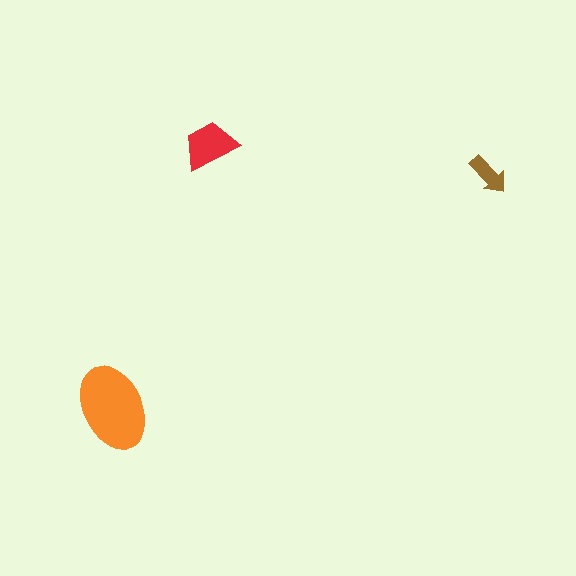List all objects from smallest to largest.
The brown arrow, the red trapezoid, the orange ellipse.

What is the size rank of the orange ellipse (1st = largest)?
1st.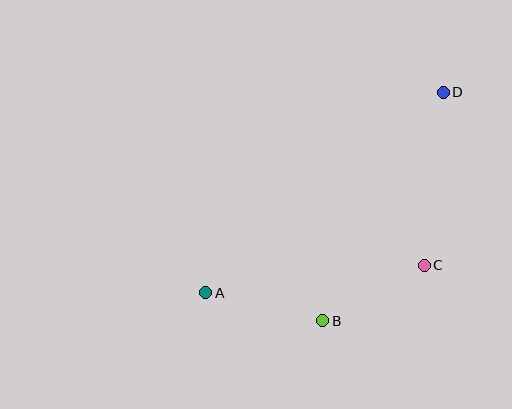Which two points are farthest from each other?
Points A and D are farthest from each other.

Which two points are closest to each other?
Points B and C are closest to each other.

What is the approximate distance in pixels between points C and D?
The distance between C and D is approximately 174 pixels.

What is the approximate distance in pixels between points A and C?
The distance between A and C is approximately 220 pixels.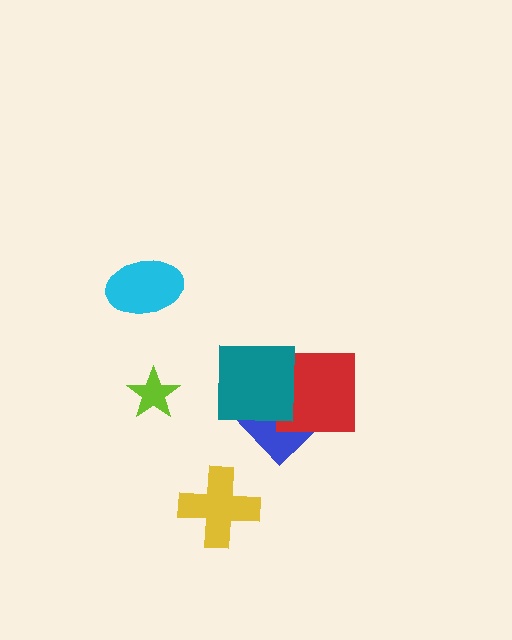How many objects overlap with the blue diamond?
2 objects overlap with the blue diamond.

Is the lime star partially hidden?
No, no other shape covers it.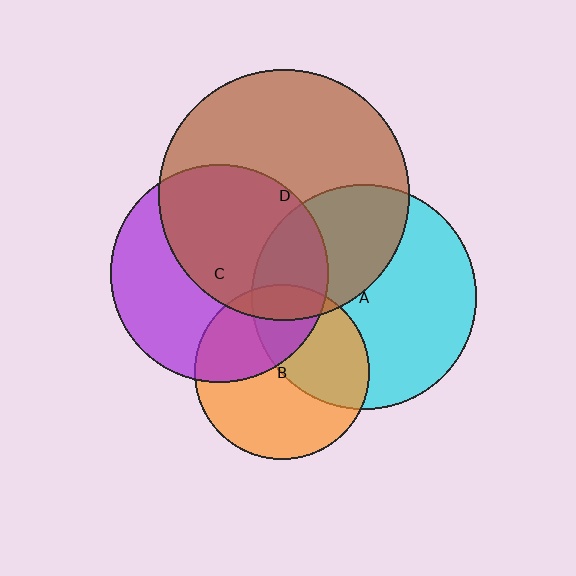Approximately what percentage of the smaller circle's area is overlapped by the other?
Approximately 40%.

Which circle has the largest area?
Circle D (brown).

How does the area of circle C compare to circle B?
Approximately 1.6 times.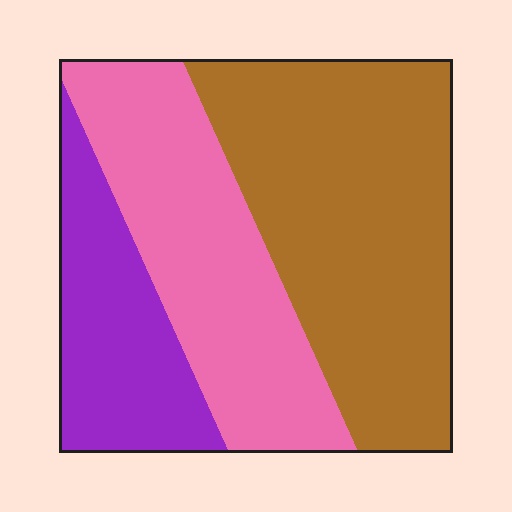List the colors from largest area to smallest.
From largest to smallest: brown, pink, purple.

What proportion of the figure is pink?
Pink covers about 35% of the figure.